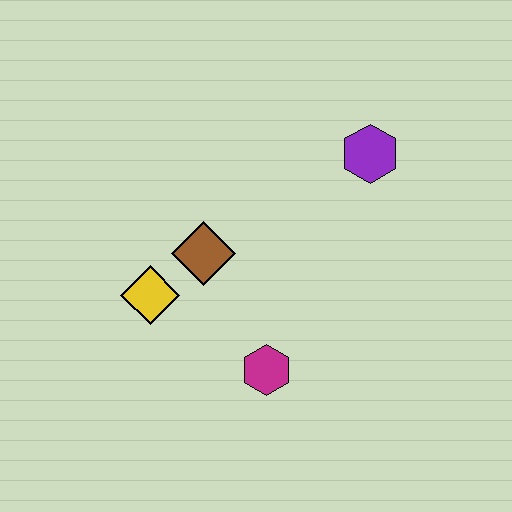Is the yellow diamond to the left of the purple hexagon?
Yes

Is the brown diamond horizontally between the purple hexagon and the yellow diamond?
Yes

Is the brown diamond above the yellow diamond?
Yes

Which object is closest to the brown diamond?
The yellow diamond is closest to the brown diamond.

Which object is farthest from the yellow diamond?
The purple hexagon is farthest from the yellow diamond.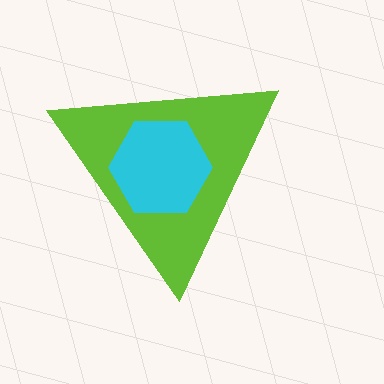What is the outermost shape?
The lime triangle.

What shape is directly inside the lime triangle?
The cyan hexagon.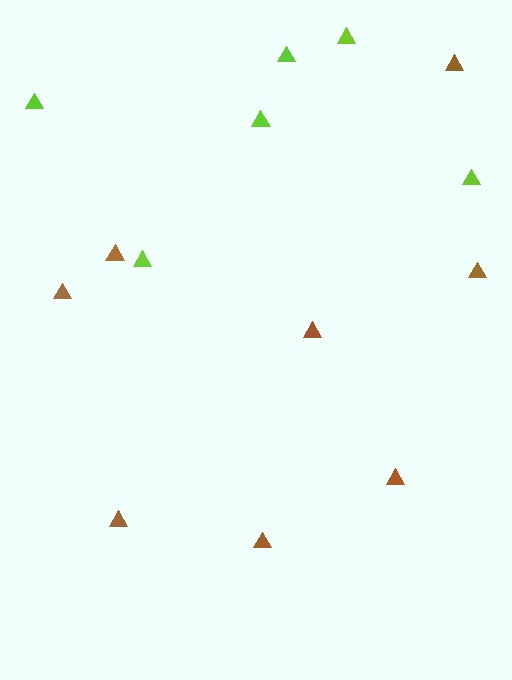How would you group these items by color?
There are 2 groups: one group of brown triangles (8) and one group of lime triangles (6).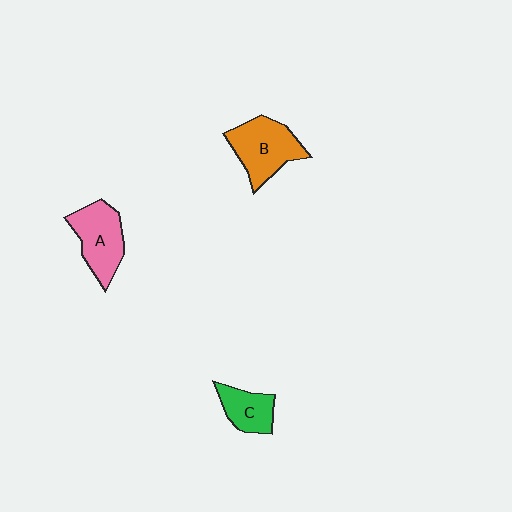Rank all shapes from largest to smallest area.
From largest to smallest: B (orange), A (pink), C (green).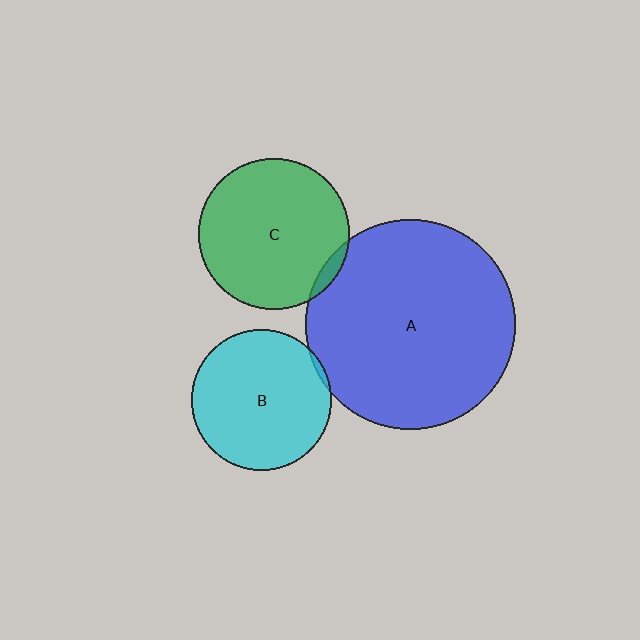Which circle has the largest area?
Circle A (blue).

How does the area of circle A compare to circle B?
Approximately 2.2 times.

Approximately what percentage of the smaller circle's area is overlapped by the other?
Approximately 5%.